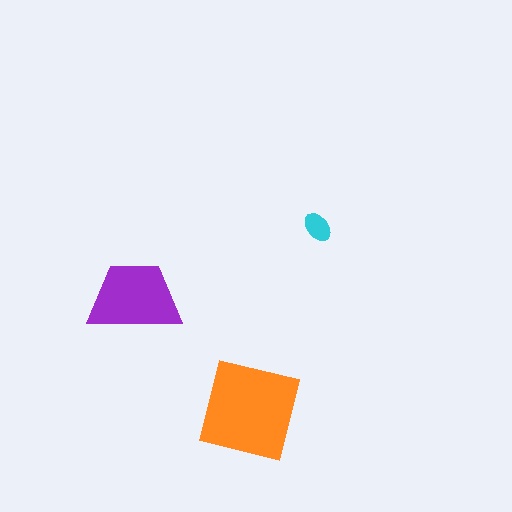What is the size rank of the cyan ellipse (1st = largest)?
3rd.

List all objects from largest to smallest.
The orange square, the purple trapezoid, the cyan ellipse.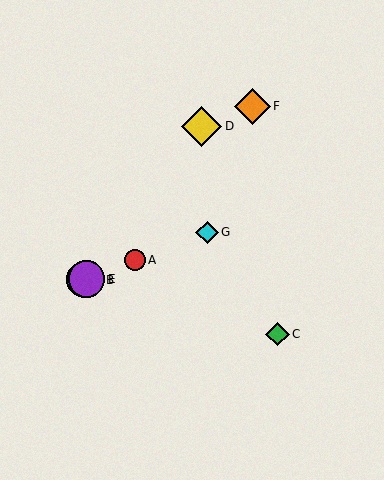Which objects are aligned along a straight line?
Objects A, B, E, G are aligned along a straight line.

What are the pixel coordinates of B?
Object B is at (85, 280).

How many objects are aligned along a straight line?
4 objects (A, B, E, G) are aligned along a straight line.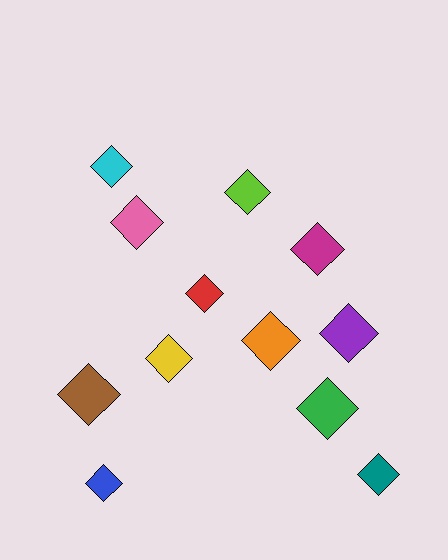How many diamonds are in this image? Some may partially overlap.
There are 12 diamonds.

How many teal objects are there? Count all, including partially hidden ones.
There is 1 teal object.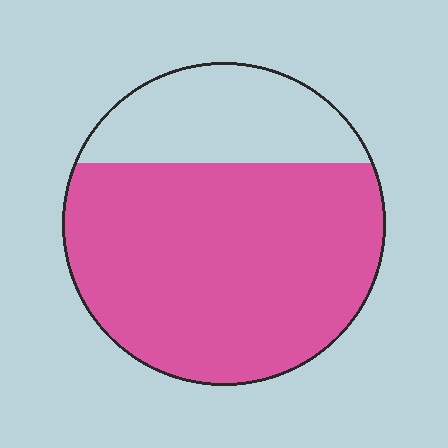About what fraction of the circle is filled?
About three quarters (3/4).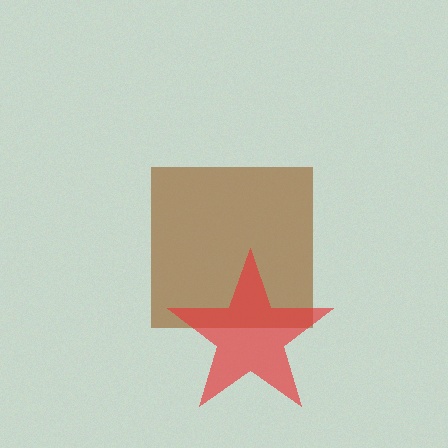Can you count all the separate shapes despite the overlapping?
Yes, there are 2 separate shapes.